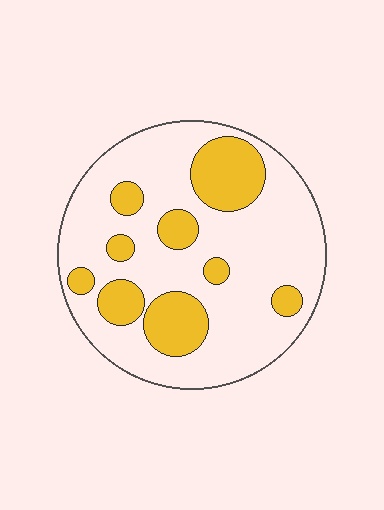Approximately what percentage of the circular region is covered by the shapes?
Approximately 25%.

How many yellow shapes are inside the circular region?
9.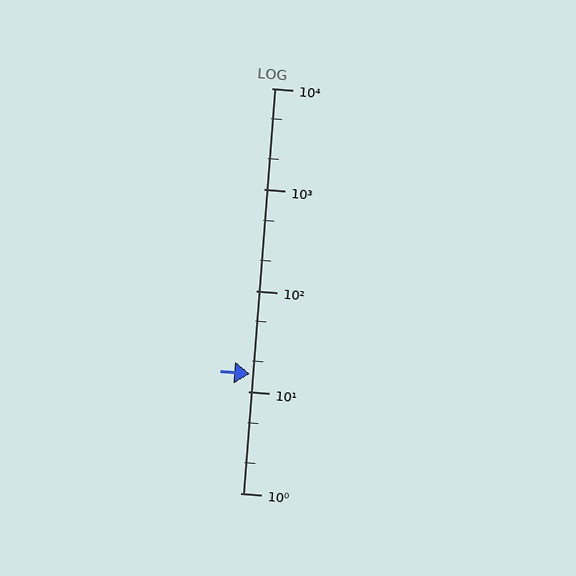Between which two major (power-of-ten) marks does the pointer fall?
The pointer is between 10 and 100.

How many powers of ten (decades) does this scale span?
The scale spans 4 decades, from 1 to 10000.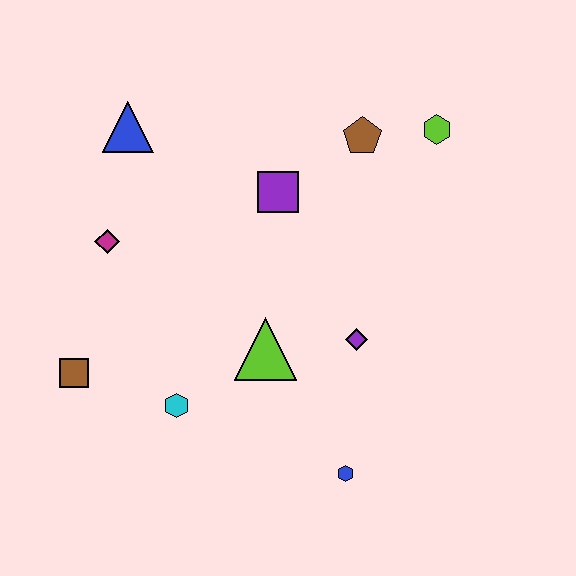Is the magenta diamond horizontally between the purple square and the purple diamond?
No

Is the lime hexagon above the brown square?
Yes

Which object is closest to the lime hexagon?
The brown pentagon is closest to the lime hexagon.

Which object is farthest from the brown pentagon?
The brown square is farthest from the brown pentagon.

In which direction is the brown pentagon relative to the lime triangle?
The brown pentagon is above the lime triangle.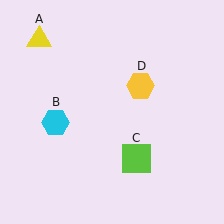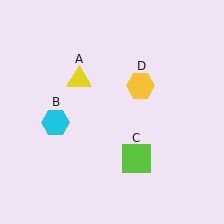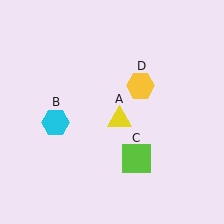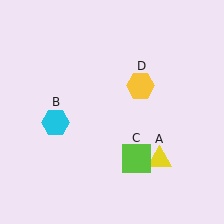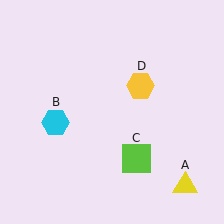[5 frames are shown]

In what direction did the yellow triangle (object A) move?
The yellow triangle (object A) moved down and to the right.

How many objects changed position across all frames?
1 object changed position: yellow triangle (object A).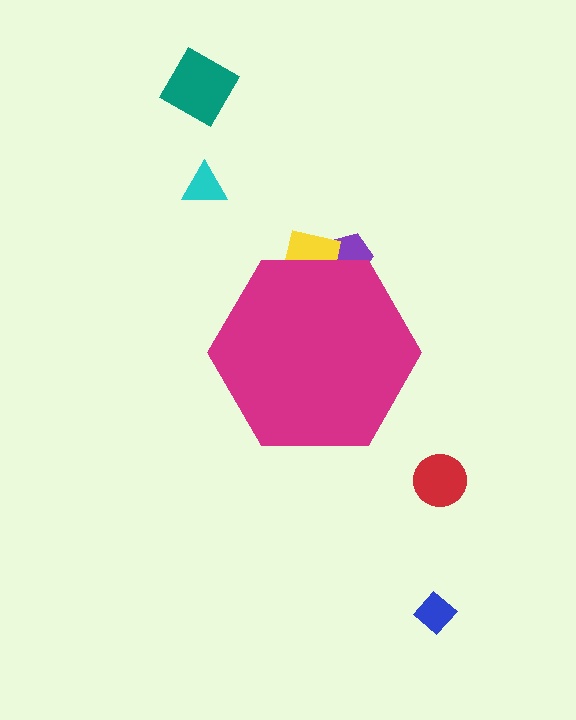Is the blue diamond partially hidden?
No, the blue diamond is fully visible.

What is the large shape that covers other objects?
A magenta hexagon.